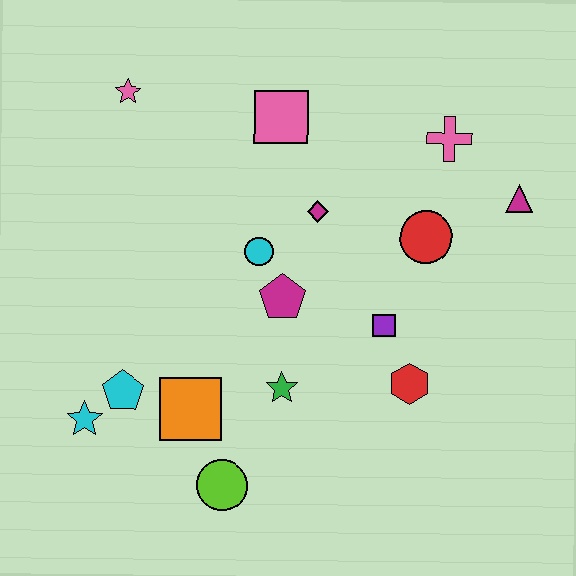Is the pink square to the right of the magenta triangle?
No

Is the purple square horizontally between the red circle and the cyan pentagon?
Yes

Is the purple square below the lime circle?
No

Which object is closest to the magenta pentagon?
The cyan circle is closest to the magenta pentagon.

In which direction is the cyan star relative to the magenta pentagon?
The cyan star is to the left of the magenta pentagon.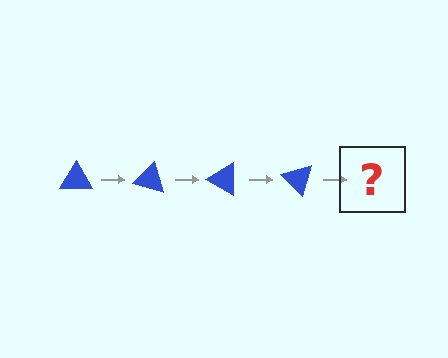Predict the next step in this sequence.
The next step is a blue triangle rotated 60 degrees.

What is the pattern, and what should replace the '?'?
The pattern is that the triangle rotates 15 degrees each step. The '?' should be a blue triangle rotated 60 degrees.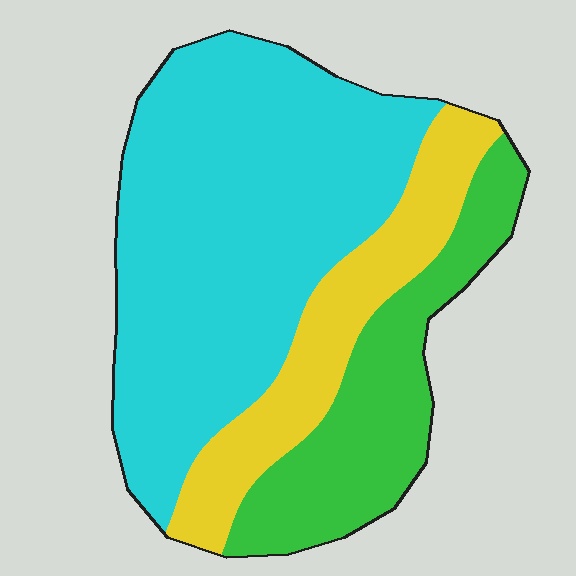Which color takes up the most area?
Cyan, at roughly 55%.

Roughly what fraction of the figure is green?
Green covers 23% of the figure.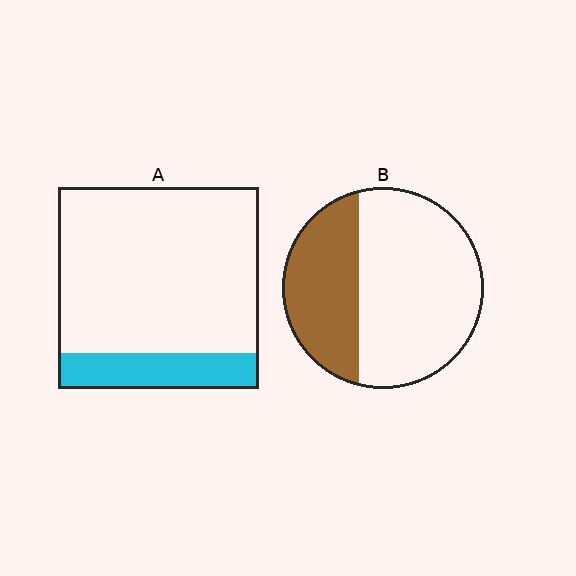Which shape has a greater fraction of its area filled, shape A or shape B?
Shape B.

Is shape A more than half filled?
No.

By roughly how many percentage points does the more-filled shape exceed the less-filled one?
By roughly 15 percentage points (B over A).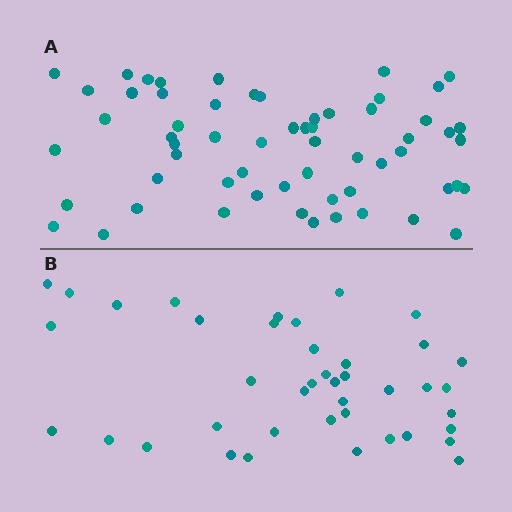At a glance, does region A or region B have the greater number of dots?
Region A (the top region) has more dots.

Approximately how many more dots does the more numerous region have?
Region A has approximately 20 more dots than region B.